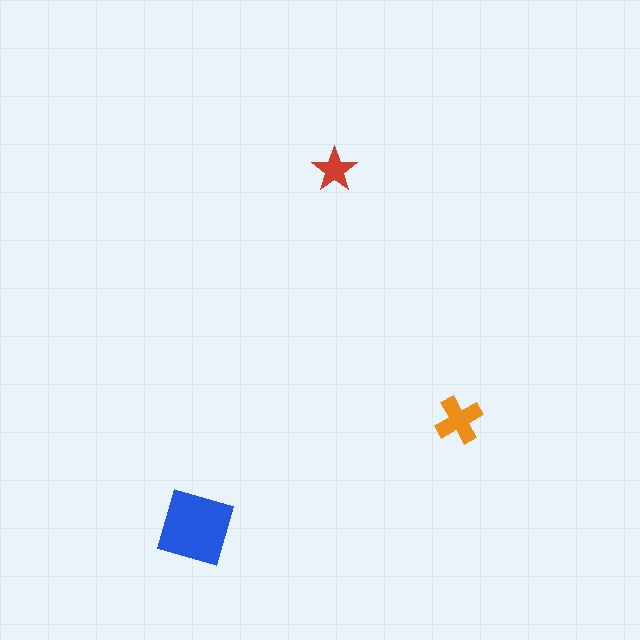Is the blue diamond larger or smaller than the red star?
Larger.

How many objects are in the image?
There are 3 objects in the image.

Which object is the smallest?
The red star.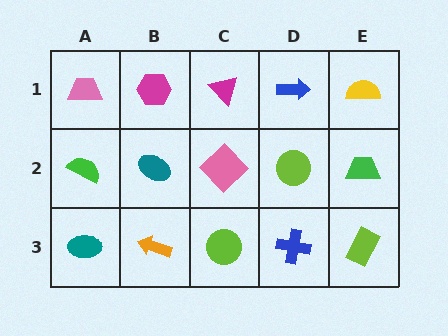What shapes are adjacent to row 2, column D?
A blue arrow (row 1, column D), a blue cross (row 3, column D), a pink diamond (row 2, column C), a green trapezoid (row 2, column E).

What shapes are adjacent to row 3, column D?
A lime circle (row 2, column D), a lime circle (row 3, column C), a lime rectangle (row 3, column E).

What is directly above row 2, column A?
A pink trapezoid.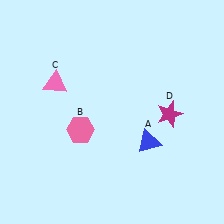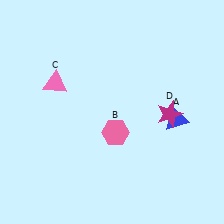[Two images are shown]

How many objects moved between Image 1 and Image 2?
2 objects moved between the two images.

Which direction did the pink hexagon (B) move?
The pink hexagon (B) moved right.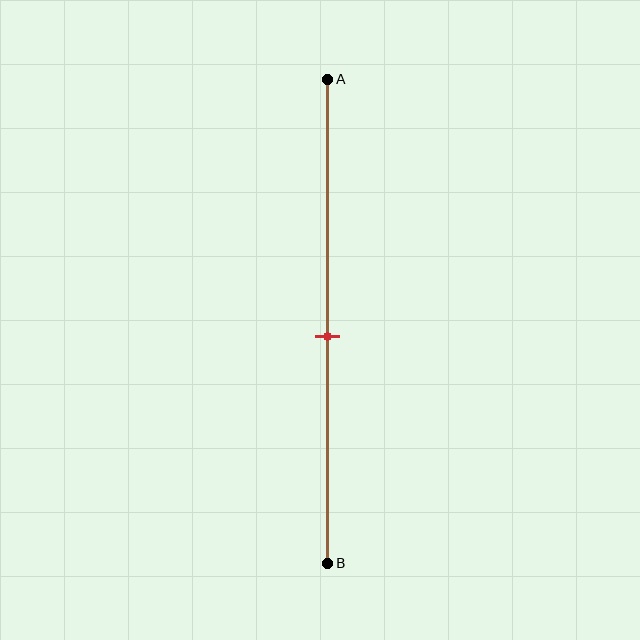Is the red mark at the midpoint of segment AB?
No, the mark is at about 55% from A, not at the 50% midpoint.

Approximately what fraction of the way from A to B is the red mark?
The red mark is approximately 55% of the way from A to B.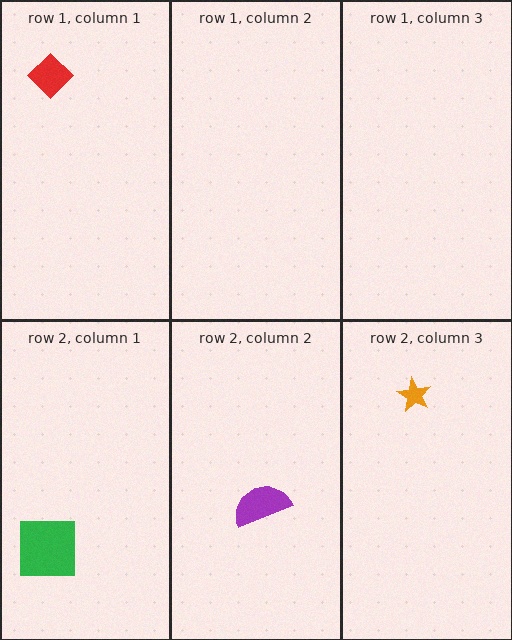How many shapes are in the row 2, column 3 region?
1.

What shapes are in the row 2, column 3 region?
The orange star.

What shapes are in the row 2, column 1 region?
The green square.